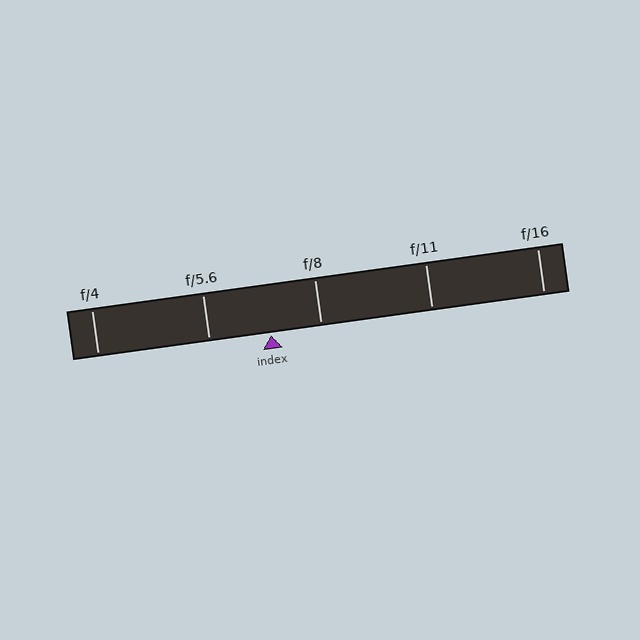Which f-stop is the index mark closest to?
The index mark is closest to f/8.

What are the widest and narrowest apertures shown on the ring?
The widest aperture shown is f/4 and the narrowest is f/16.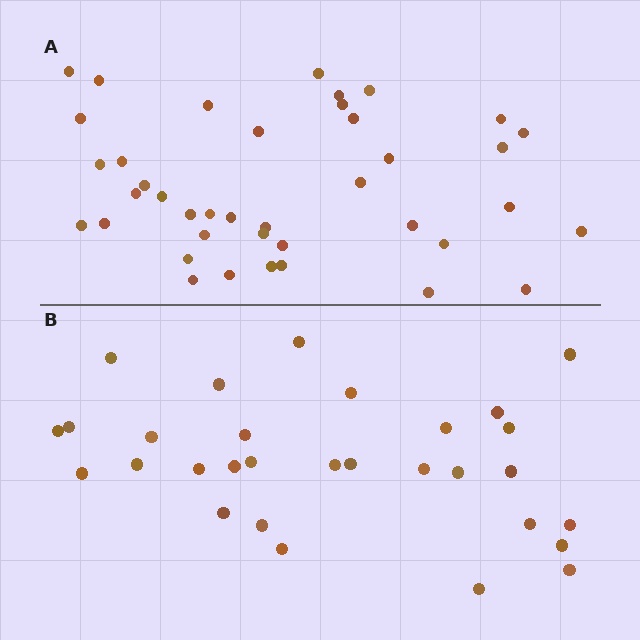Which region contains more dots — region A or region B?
Region A (the top region) has more dots.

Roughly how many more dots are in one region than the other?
Region A has roughly 10 or so more dots than region B.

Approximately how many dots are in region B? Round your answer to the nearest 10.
About 30 dots.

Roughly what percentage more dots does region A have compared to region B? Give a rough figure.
About 35% more.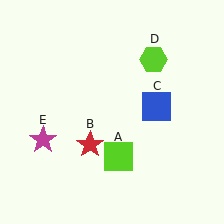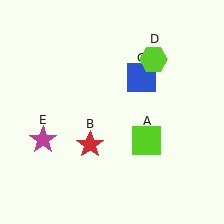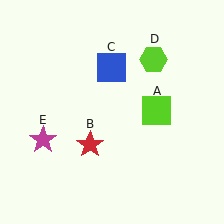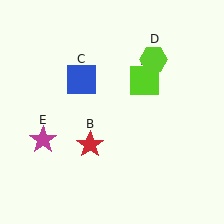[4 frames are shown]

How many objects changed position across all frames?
2 objects changed position: lime square (object A), blue square (object C).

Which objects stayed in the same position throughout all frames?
Red star (object B) and lime hexagon (object D) and magenta star (object E) remained stationary.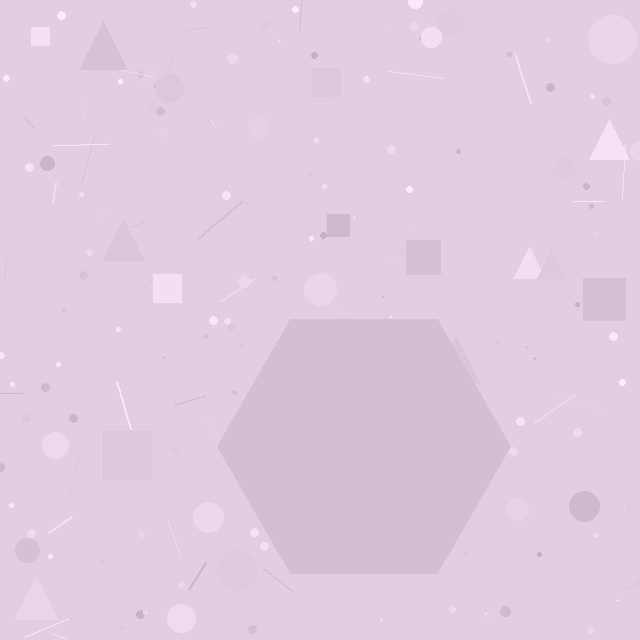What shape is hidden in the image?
A hexagon is hidden in the image.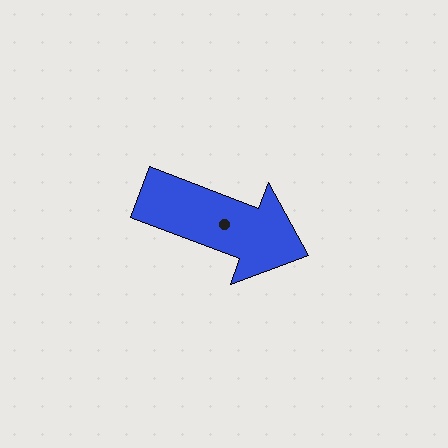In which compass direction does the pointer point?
East.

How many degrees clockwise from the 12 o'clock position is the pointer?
Approximately 111 degrees.